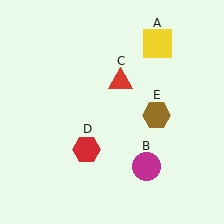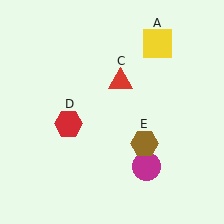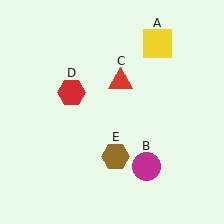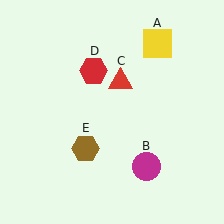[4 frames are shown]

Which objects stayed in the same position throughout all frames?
Yellow square (object A) and magenta circle (object B) and red triangle (object C) remained stationary.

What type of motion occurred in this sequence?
The red hexagon (object D), brown hexagon (object E) rotated clockwise around the center of the scene.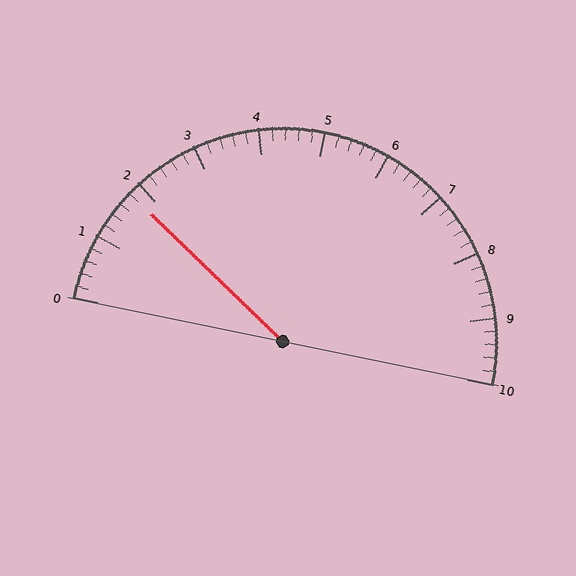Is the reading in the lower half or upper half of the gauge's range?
The reading is in the lower half of the range (0 to 10).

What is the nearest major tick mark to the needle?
The nearest major tick mark is 2.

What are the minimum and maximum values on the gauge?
The gauge ranges from 0 to 10.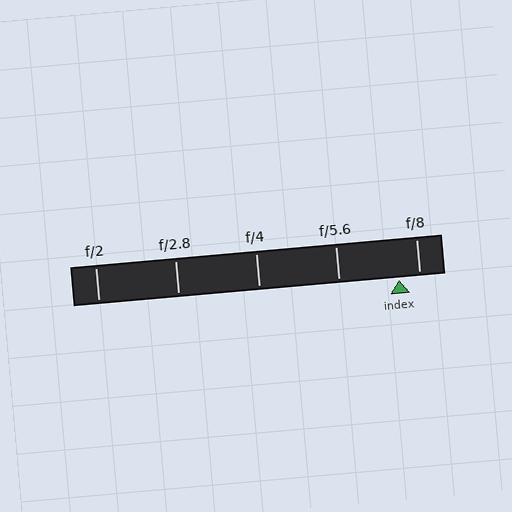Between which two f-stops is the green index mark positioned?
The index mark is between f/5.6 and f/8.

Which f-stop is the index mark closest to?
The index mark is closest to f/8.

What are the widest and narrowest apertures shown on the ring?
The widest aperture shown is f/2 and the narrowest is f/8.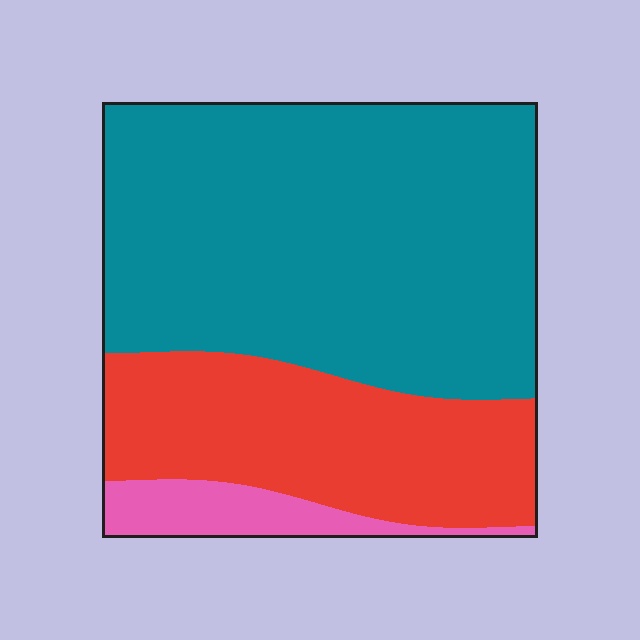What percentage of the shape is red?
Red takes up about one third (1/3) of the shape.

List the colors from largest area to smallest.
From largest to smallest: teal, red, pink.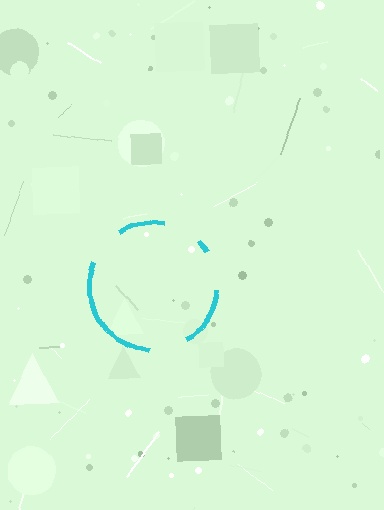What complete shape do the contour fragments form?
The contour fragments form a circle.